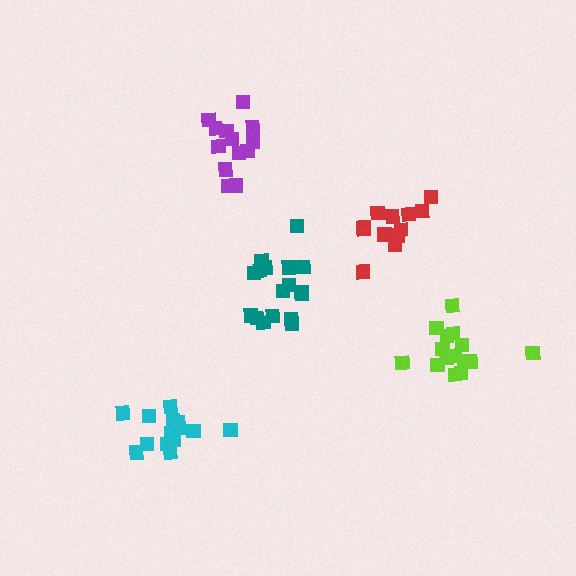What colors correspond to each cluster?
The clusters are colored: purple, cyan, red, lime, teal.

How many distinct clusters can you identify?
There are 5 distinct clusters.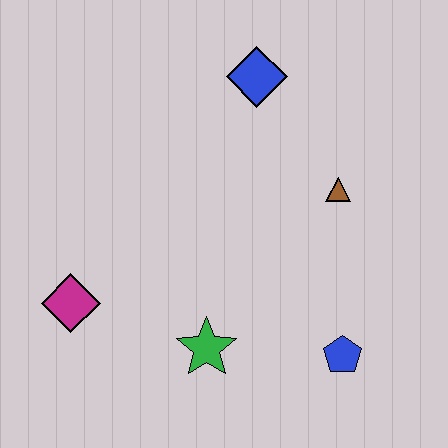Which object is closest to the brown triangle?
The blue diamond is closest to the brown triangle.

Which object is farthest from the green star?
The blue diamond is farthest from the green star.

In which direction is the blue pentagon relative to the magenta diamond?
The blue pentagon is to the right of the magenta diamond.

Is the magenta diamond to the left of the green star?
Yes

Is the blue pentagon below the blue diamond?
Yes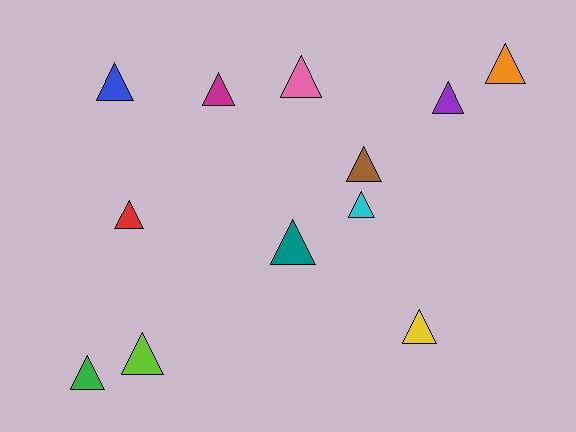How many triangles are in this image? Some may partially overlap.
There are 12 triangles.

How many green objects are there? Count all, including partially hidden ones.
There is 1 green object.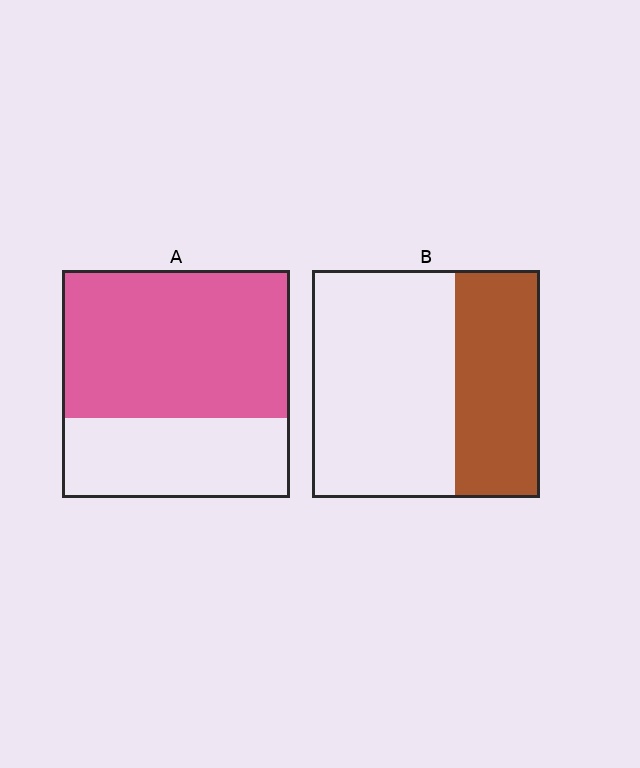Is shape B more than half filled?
No.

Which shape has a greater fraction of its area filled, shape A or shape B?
Shape A.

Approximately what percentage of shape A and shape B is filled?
A is approximately 65% and B is approximately 35%.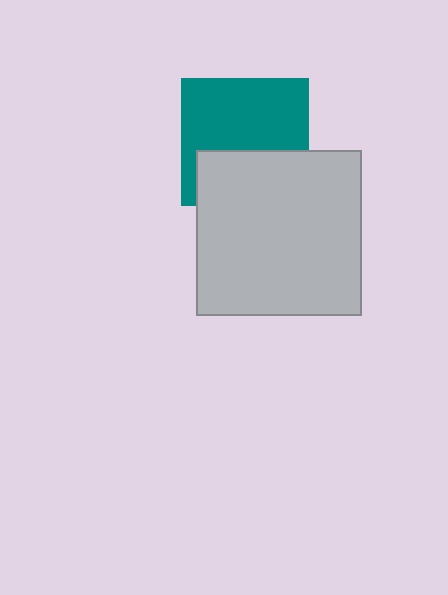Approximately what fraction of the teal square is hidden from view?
Roughly 39% of the teal square is hidden behind the light gray square.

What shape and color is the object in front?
The object in front is a light gray square.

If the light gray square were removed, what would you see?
You would see the complete teal square.